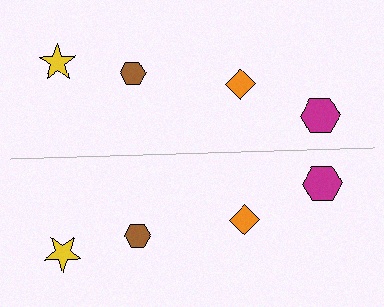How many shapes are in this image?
There are 8 shapes in this image.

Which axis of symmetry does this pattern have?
The pattern has a horizontal axis of symmetry running through the center of the image.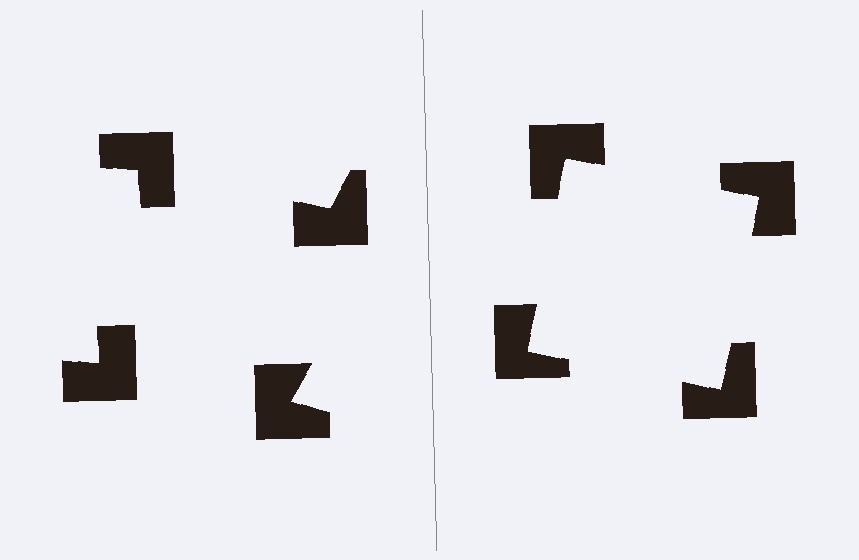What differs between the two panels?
The notched squares are positioned identically on both sides; only the wedge orientations differ. On the right they align to a square; on the left they are misaligned.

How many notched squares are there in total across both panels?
8 — 4 on each side.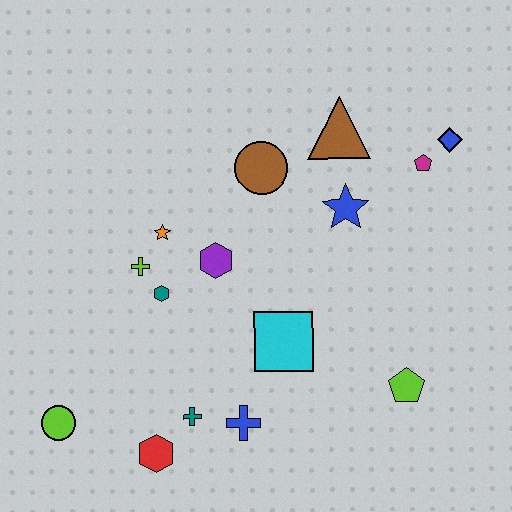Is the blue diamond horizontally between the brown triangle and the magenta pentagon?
No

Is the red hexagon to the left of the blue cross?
Yes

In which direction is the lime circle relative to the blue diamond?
The lime circle is to the left of the blue diamond.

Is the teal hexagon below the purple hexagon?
Yes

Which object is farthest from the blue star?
The lime circle is farthest from the blue star.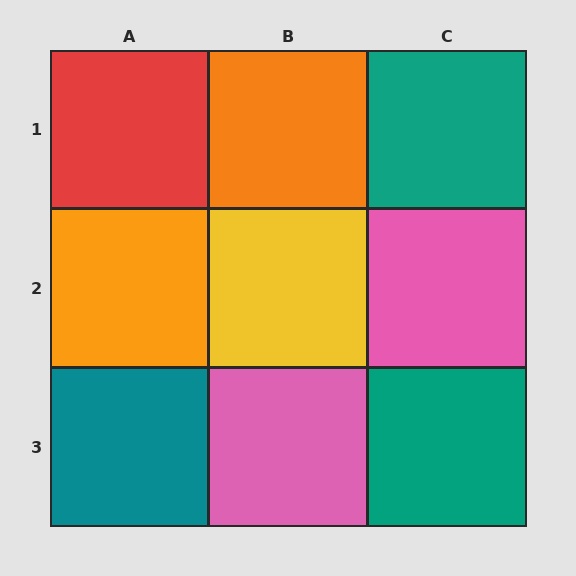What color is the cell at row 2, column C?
Pink.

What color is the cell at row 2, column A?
Orange.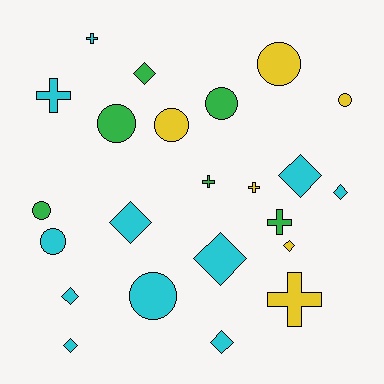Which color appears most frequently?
Cyan, with 11 objects.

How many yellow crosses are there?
There are 2 yellow crosses.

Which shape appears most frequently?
Diamond, with 9 objects.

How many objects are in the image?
There are 23 objects.